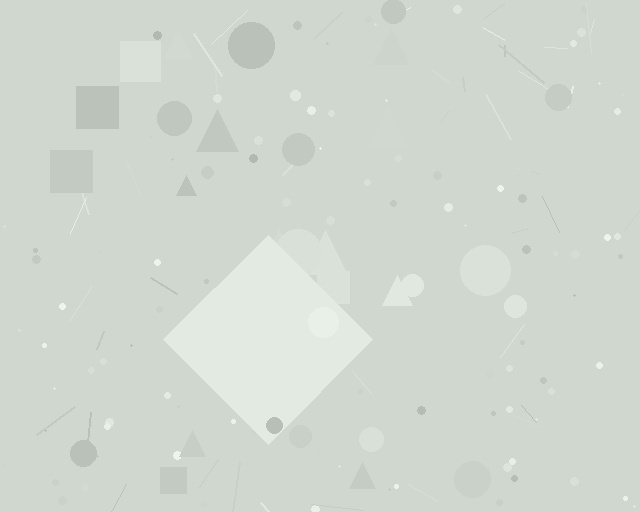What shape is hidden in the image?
A diamond is hidden in the image.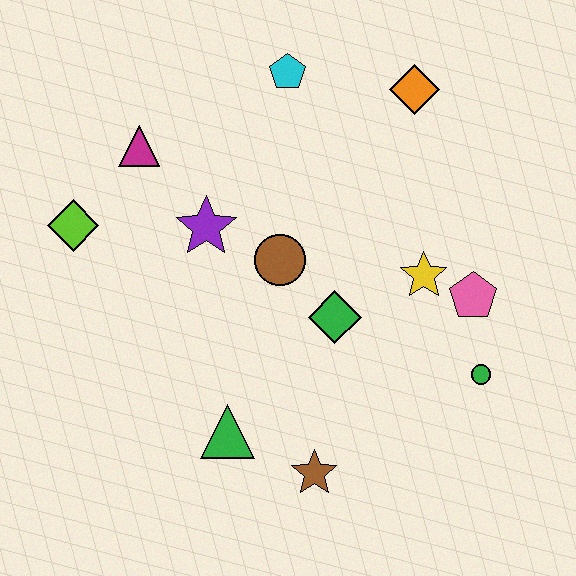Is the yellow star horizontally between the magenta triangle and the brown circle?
No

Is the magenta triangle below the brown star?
No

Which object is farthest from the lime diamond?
The green circle is farthest from the lime diamond.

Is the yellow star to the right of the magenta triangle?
Yes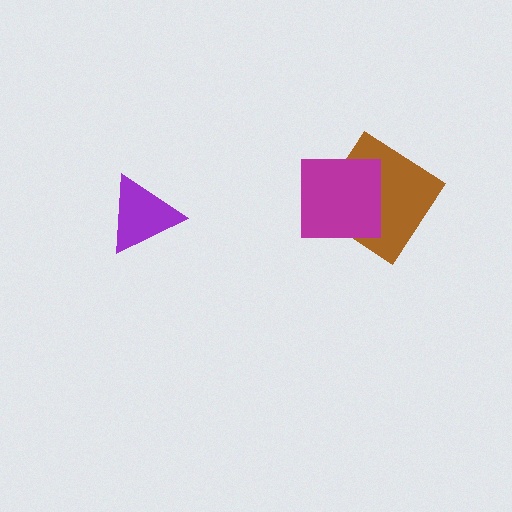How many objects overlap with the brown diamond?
1 object overlaps with the brown diamond.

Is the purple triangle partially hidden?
No, no other shape covers it.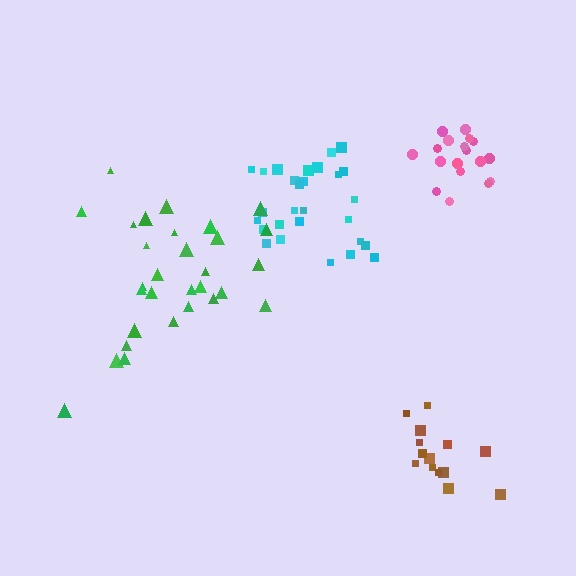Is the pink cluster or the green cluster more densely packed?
Pink.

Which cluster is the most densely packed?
Pink.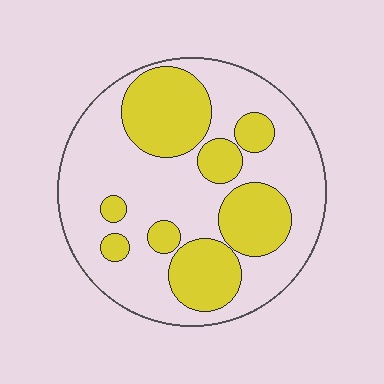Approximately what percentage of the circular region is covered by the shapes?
Approximately 35%.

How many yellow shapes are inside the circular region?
8.